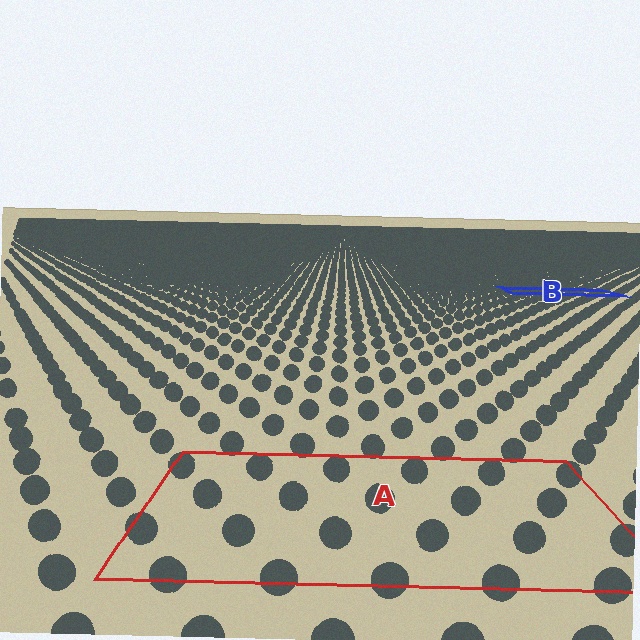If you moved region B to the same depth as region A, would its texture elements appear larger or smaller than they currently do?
They would appear larger. At a closer depth, the same texture elements are projected at a bigger on-screen size.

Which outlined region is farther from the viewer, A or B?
Region B is farther from the viewer — the texture elements inside it appear smaller and more densely packed.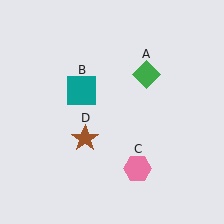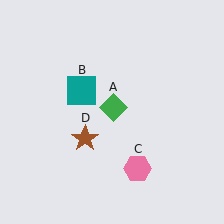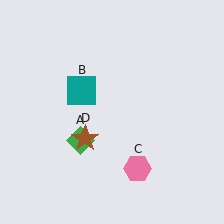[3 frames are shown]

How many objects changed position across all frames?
1 object changed position: green diamond (object A).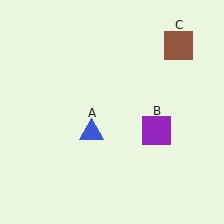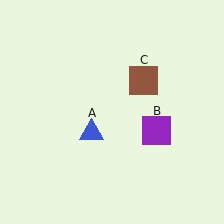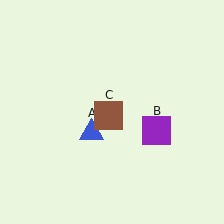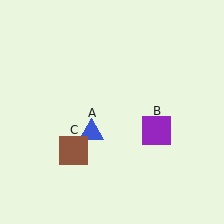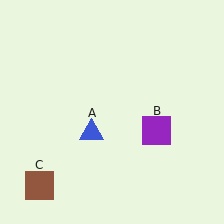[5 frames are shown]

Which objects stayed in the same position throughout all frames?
Blue triangle (object A) and purple square (object B) remained stationary.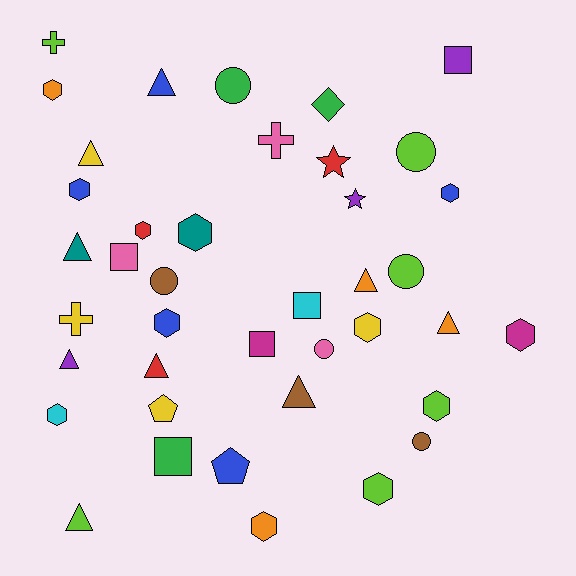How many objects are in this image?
There are 40 objects.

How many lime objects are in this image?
There are 6 lime objects.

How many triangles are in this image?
There are 9 triangles.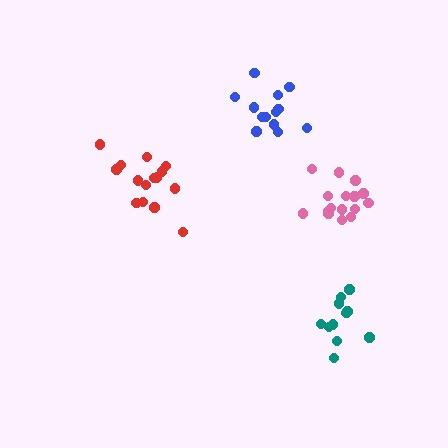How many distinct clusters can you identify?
There are 4 distinct clusters.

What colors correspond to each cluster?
The clusters are colored: blue, red, pink, teal.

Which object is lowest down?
The teal cluster is bottommost.